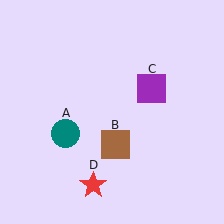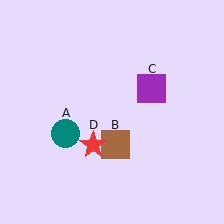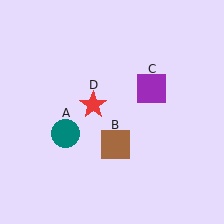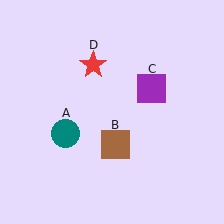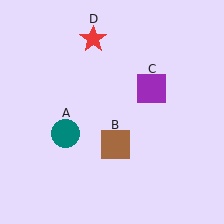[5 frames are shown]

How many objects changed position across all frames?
1 object changed position: red star (object D).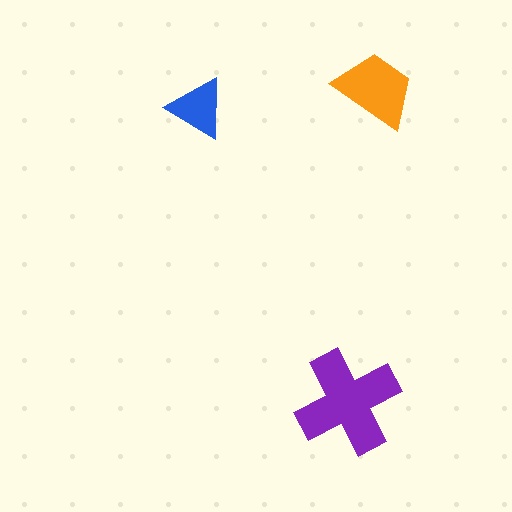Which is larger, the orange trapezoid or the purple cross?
The purple cross.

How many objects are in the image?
There are 3 objects in the image.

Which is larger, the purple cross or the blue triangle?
The purple cross.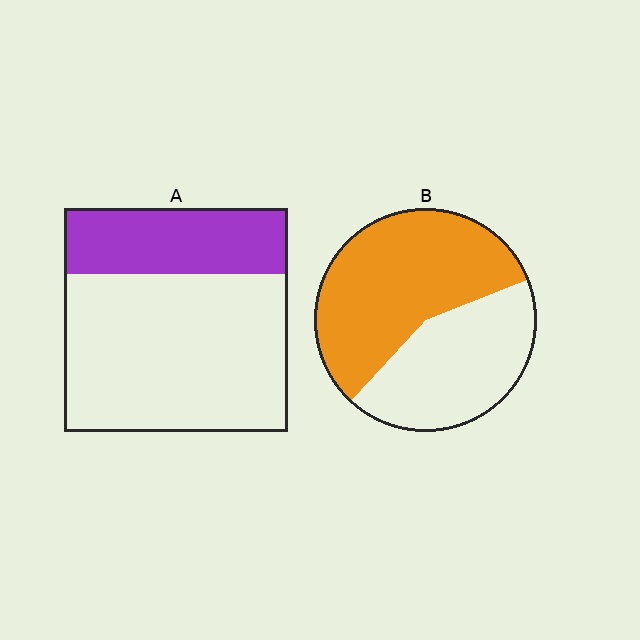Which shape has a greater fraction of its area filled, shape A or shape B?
Shape B.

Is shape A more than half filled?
No.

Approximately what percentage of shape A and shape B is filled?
A is approximately 30% and B is approximately 55%.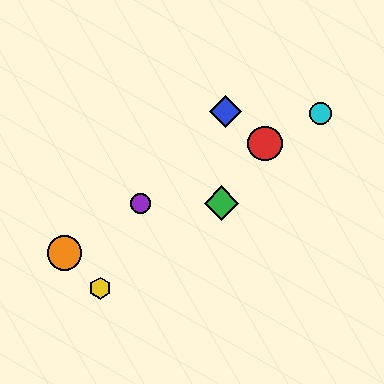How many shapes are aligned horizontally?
2 shapes (the green diamond, the purple circle) are aligned horizontally.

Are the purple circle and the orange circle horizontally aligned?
No, the purple circle is at y≈203 and the orange circle is at y≈253.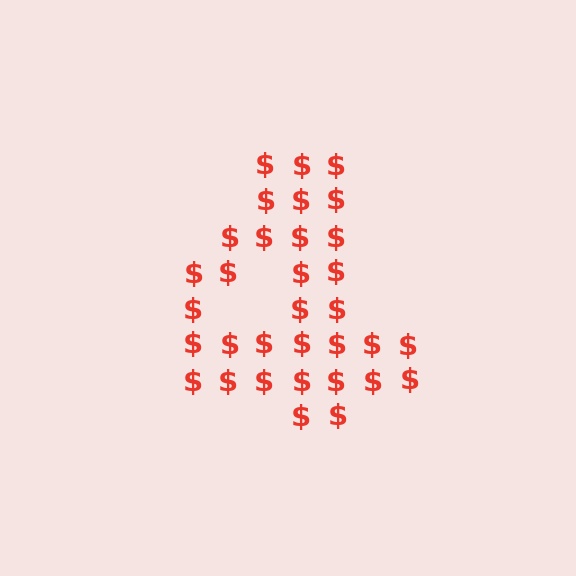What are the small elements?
The small elements are dollar signs.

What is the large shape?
The large shape is the digit 4.